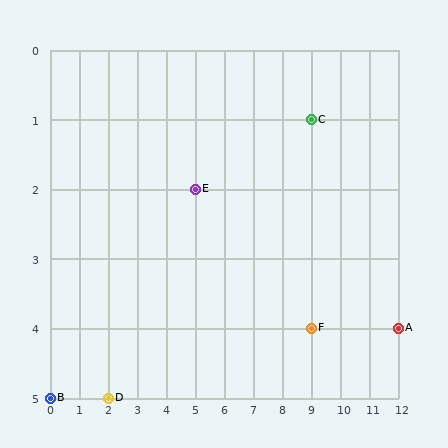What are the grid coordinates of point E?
Point E is at grid coordinates (5, 2).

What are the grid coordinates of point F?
Point F is at grid coordinates (9, 4).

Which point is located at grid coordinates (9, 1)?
Point C is at (9, 1).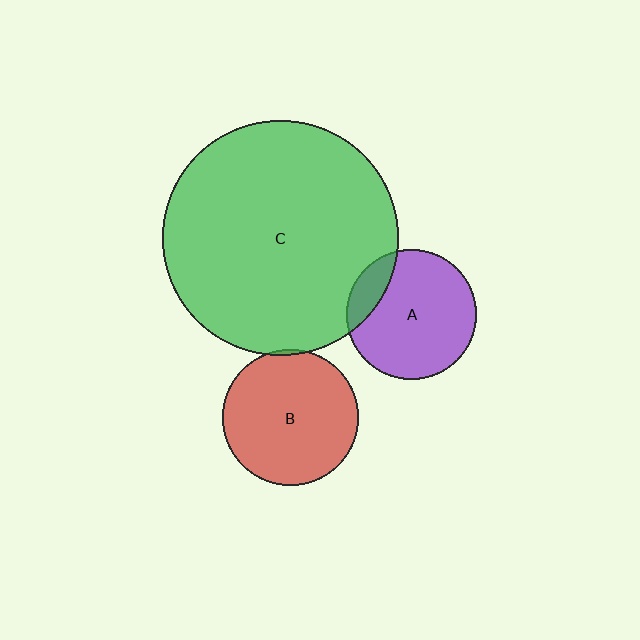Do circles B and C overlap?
Yes.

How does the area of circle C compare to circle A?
Approximately 3.3 times.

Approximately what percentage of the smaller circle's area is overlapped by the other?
Approximately 5%.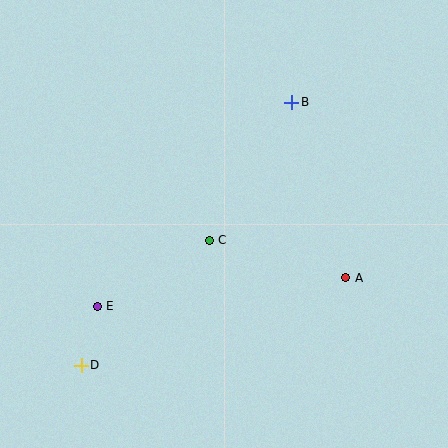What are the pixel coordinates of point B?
Point B is at (292, 102).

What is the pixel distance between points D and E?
The distance between D and E is 61 pixels.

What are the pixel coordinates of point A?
Point A is at (346, 278).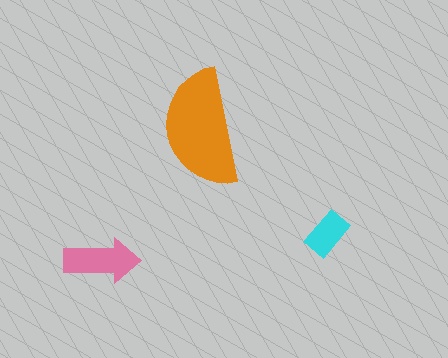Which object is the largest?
The orange semicircle.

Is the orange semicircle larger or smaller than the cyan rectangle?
Larger.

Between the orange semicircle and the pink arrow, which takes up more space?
The orange semicircle.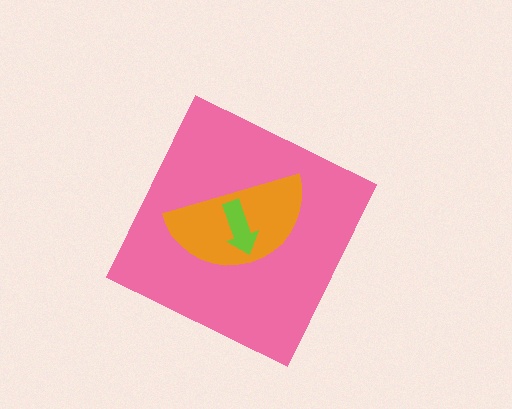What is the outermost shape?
The pink diamond.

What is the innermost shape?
The lime arrow.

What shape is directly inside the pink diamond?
The orange semicircle.